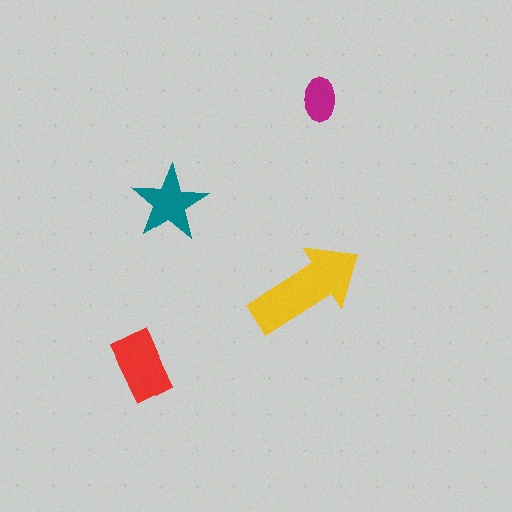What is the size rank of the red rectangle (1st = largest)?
2nd.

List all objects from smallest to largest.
The magenta ellipse, the teal star, the red rectangle, the yellow arrow.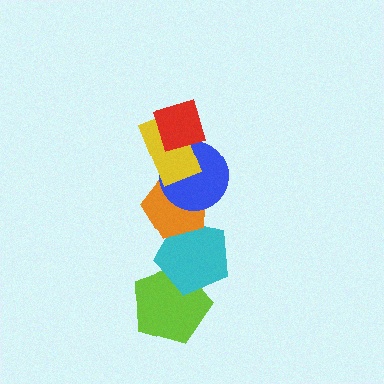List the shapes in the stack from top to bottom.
From top to bottom: the red diamond, the yellow rectangle, the blue circle, the orange pentagon, the cyan pentagon, the lime pentagon.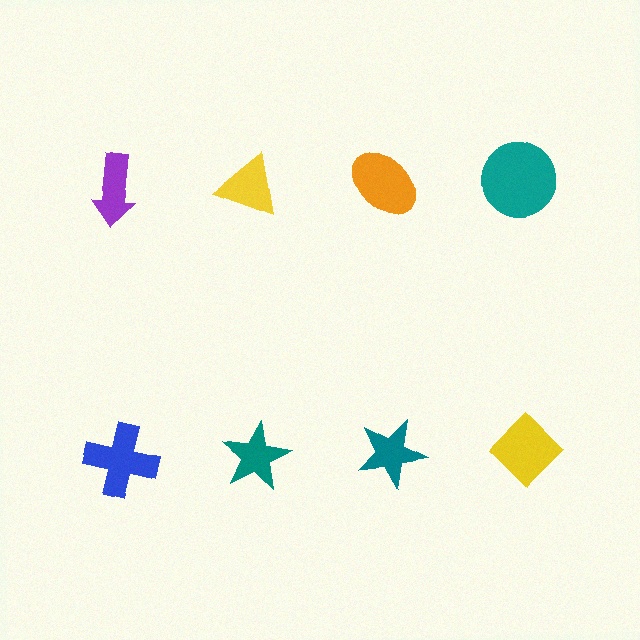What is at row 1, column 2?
A yellow triangle.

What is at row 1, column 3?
An orange ellipse.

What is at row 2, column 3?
A teal star.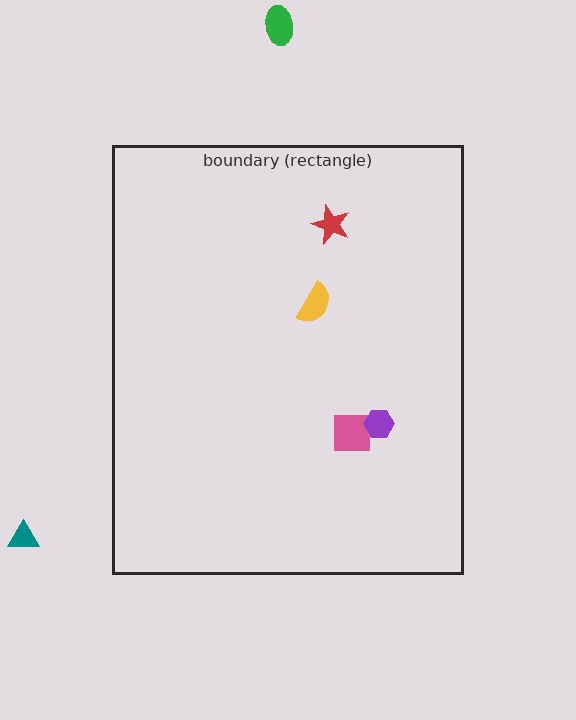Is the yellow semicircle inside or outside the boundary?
Inside.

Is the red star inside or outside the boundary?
Inside.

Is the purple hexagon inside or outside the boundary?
Inside.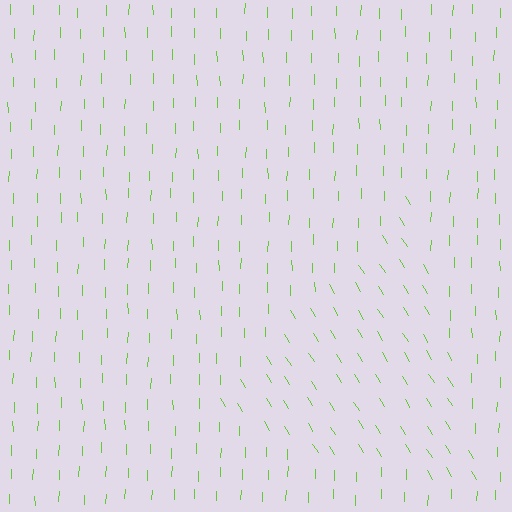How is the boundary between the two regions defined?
The boundary is defined purely by a change in line orientation (approximately 32 degrees difference). All lines are the same color and thickness.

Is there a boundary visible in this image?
Yes, there is a texture boundary formed by a change in line orientation.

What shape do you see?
I see a triangle.